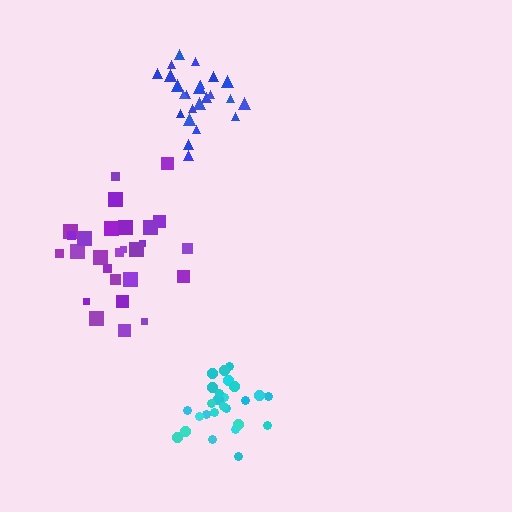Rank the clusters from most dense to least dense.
cyan, blue, purple.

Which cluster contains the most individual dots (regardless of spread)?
Purple (28).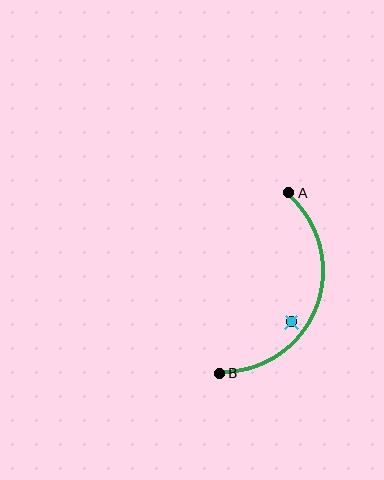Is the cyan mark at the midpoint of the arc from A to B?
No — the cyan mark does not lie on the arc at all. It sits slightly inside the curve.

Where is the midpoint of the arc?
The arc midpoint is the point on the curve farthest from the straight line joining A and B. It sits to the right of that line.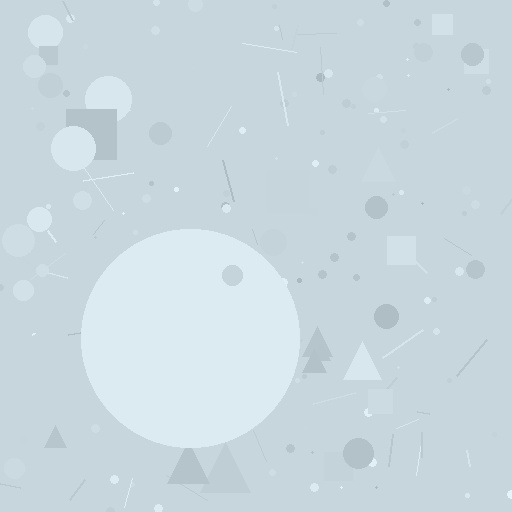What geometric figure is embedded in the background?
A circle is embedded in the background.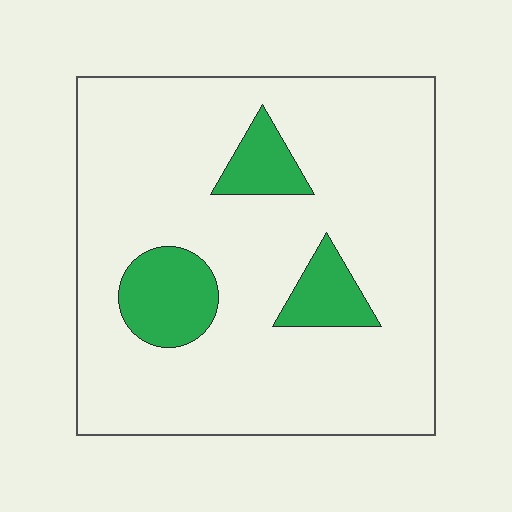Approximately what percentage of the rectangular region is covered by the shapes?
Approximately 15%.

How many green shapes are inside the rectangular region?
3.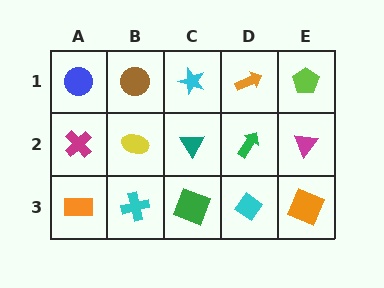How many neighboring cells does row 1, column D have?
3.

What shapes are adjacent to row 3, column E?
A magenta triangle (row 2, column E), a cyan diamond (row 3, column D).